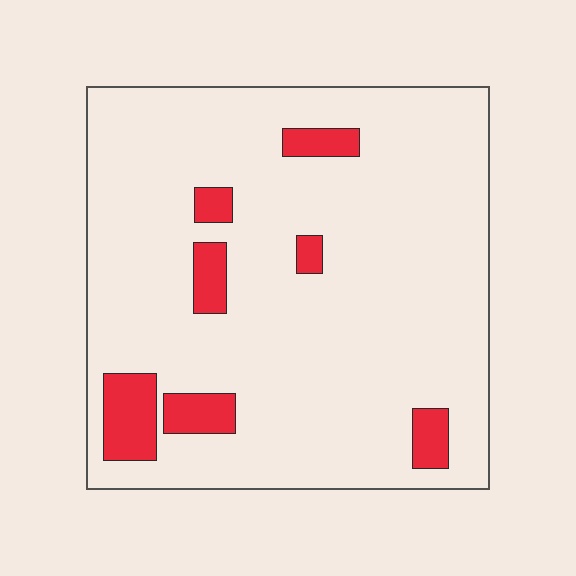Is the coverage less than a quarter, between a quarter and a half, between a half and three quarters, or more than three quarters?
Less than a quarter.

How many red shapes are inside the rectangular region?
7.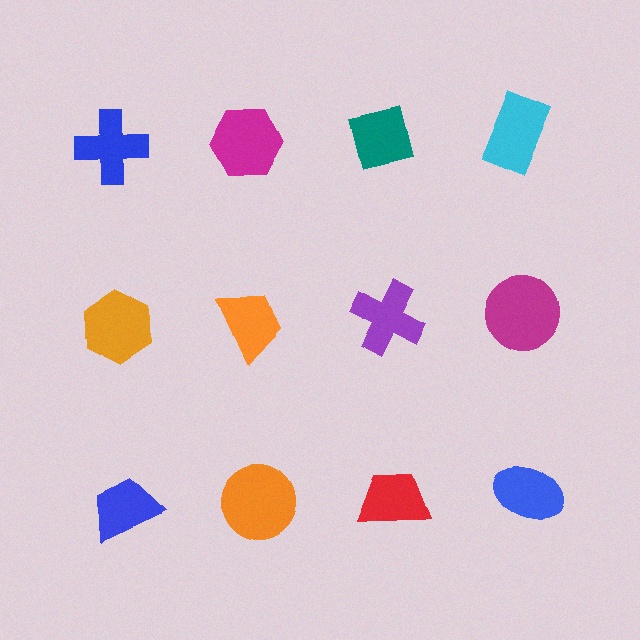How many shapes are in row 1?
4 shapes.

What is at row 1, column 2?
A magenta hexagon.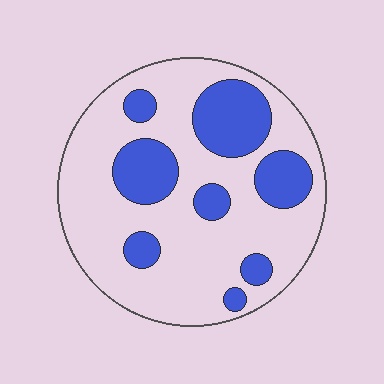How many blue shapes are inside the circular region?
8.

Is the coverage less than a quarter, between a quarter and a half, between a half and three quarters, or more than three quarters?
Between a quarter and a half.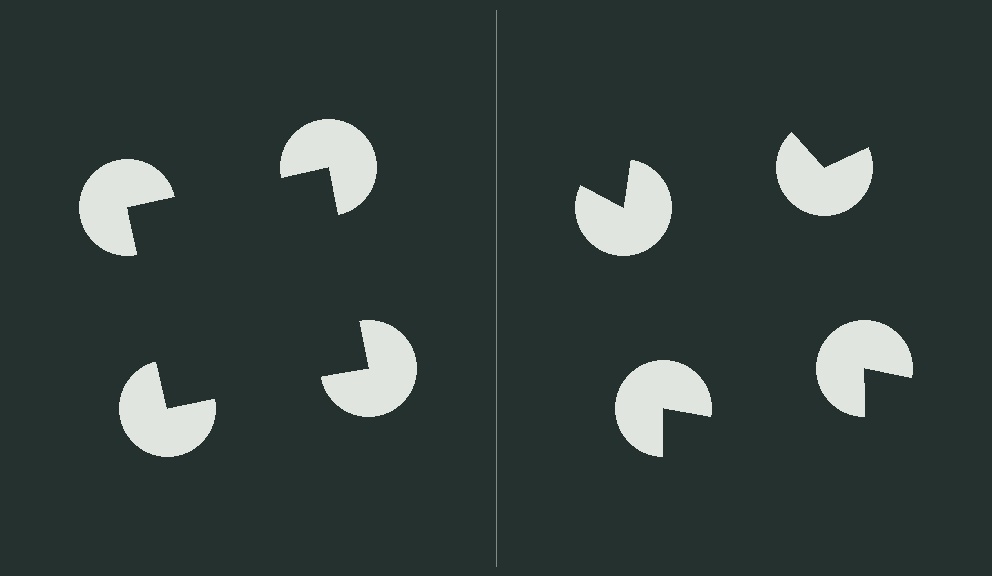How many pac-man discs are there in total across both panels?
8 — 4 on each side.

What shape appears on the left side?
An illusory square.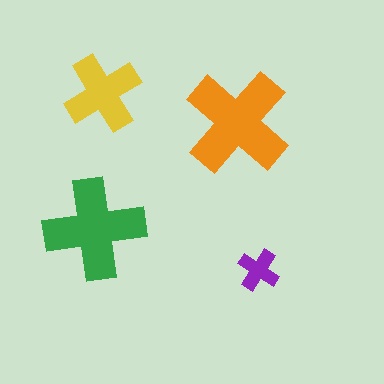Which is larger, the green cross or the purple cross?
The green one.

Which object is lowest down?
The purple cross is bottommost.